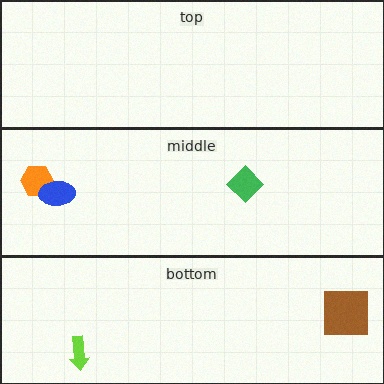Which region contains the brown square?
The bottom region.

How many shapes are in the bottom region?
2.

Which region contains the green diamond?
The middle region.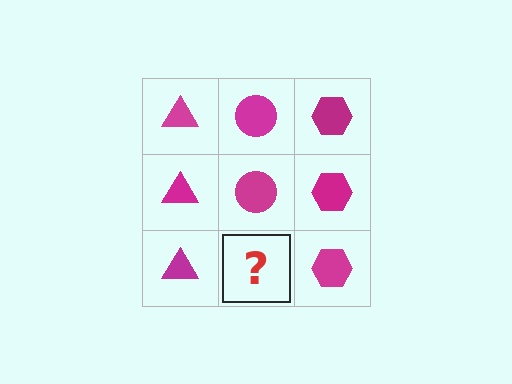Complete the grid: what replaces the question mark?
The question mark should be replaced with a magenta circle.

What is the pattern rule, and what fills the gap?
The rule is that each column has a consistent shape. The gap should be filled with a magenta circle.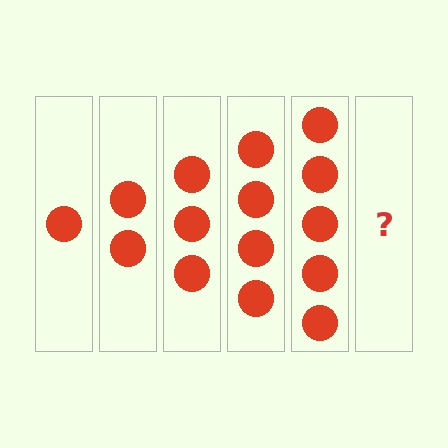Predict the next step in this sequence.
The next step is 6 circles.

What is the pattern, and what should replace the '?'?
The pattern is that each step adds one more circle. The '?' should be 6 circles.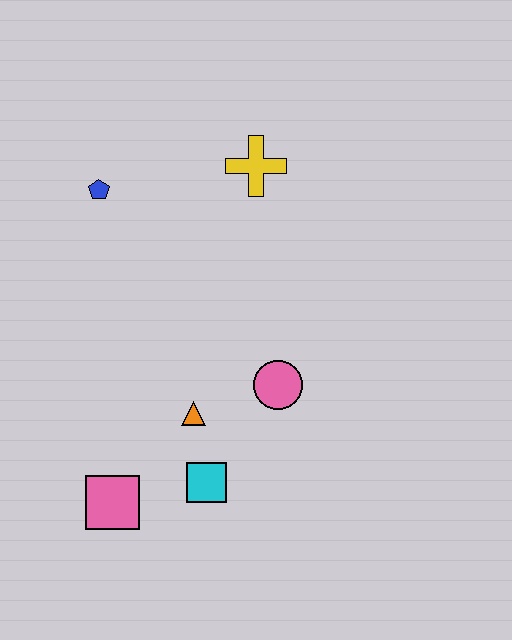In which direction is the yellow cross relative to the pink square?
The yellow cross is above the pink square.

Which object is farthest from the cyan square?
The yellow cross is farthest from the cyan square.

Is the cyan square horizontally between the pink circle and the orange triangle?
Yes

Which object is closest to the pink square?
The cyan square is closest to the pink square.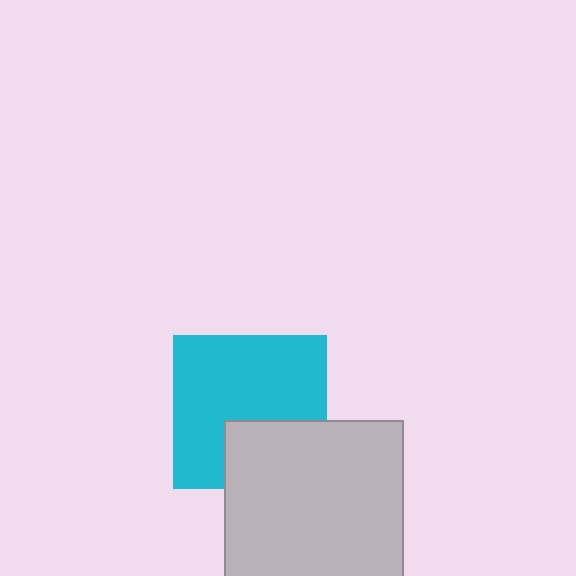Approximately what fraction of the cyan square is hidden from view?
Roughly 31% of the cyan square is hidden behind the light gray rectangle.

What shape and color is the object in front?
The object in front is a light gray rectangle.